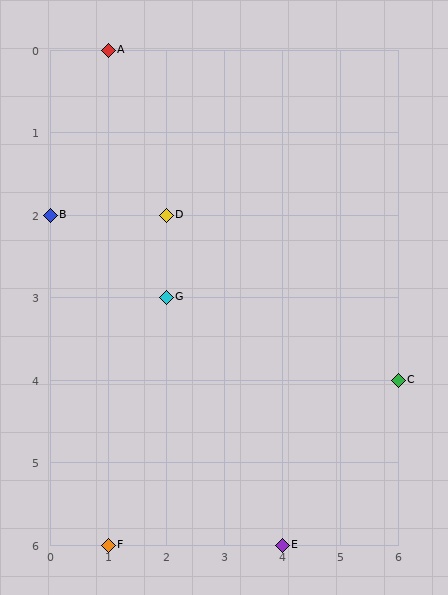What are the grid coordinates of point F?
Point F is at grid coordinates (1, 6).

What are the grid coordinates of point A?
Point A is at grid coordinates (1, 0).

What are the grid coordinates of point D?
Point D is at grid coordinates (2, 2).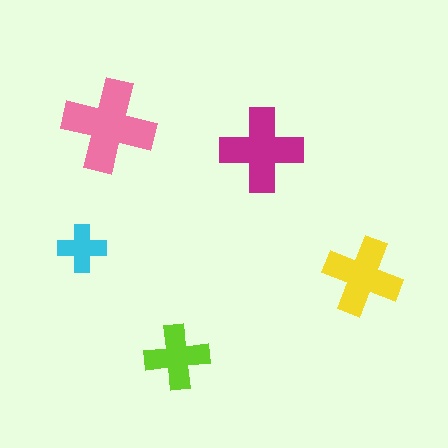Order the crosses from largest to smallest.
the pink one, the magenta one, the yellow one, the lime one, the cyan one.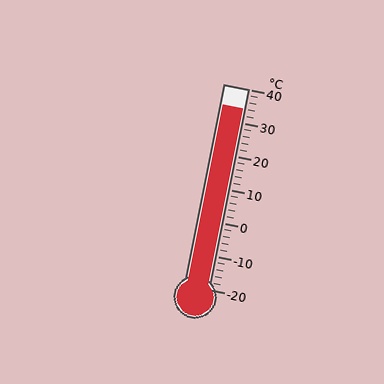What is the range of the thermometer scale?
The thermometer scale ranges from -20°C to 40°C.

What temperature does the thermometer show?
The thermometer shows approximately 34°C.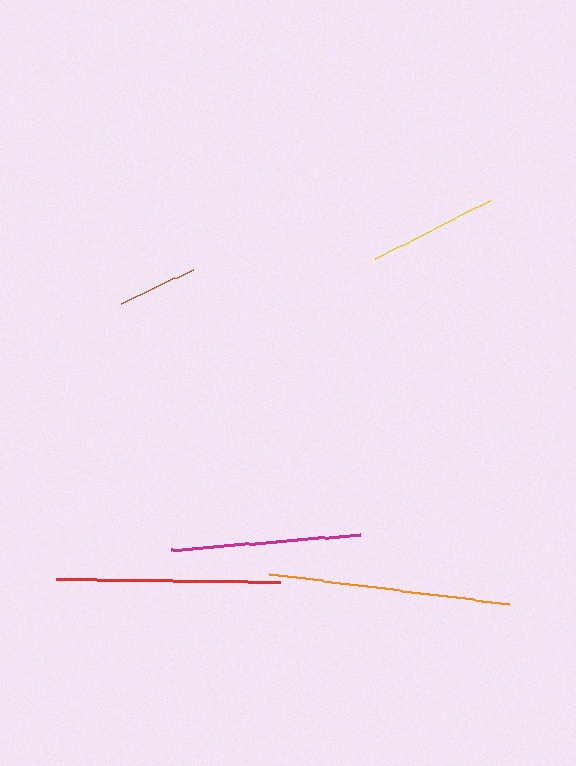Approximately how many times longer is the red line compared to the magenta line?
The red line is approximately 1.2 times the length of the magenta line.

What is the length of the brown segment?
The brown segment is approximately 80 pixels long.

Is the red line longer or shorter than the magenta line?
The red line is longer than the magenta line.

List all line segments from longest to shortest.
From longest to shortest: orange, red, magenta, yellow, brown.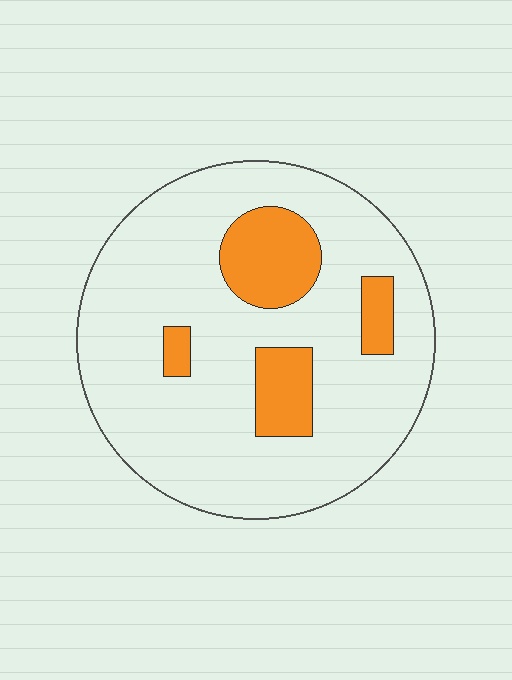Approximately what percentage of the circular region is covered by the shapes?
Approximately 15%.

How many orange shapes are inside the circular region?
4.